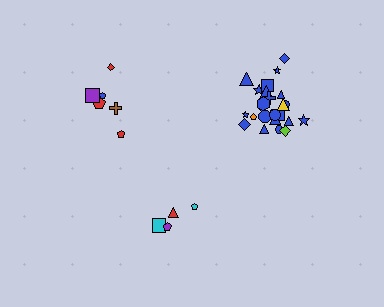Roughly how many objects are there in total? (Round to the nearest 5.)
Roughly 35 objects in total.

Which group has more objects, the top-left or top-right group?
The top-right group.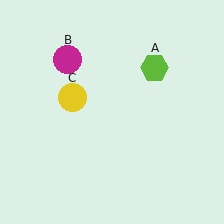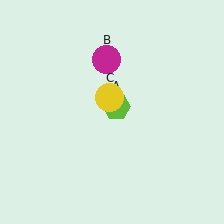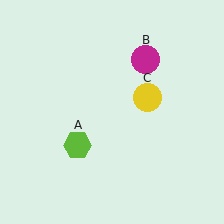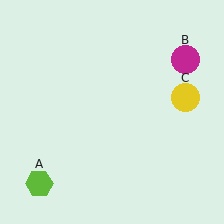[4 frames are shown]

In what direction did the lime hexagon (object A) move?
The lime hexagon (object A) moved down and to the left.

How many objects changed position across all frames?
3 objects changed position: lime hexagon (object A), magenta circle (object B), yellow circle (object C).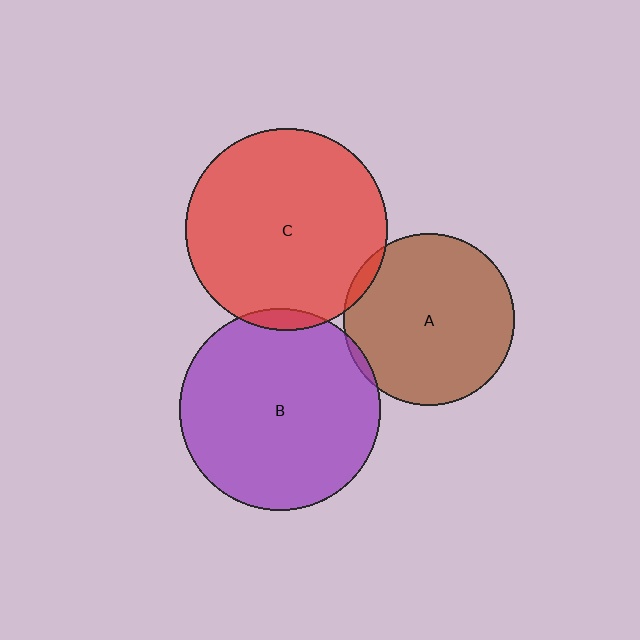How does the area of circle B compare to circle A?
Approximately 1.4 times.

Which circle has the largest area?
Circle B (purple).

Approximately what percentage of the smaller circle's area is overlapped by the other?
Approximately 5%.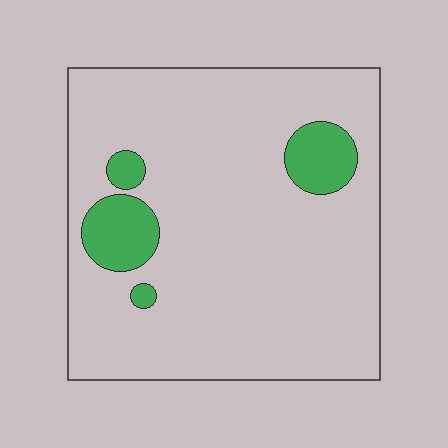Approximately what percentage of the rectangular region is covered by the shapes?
Approximately 10%.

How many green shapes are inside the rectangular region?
4.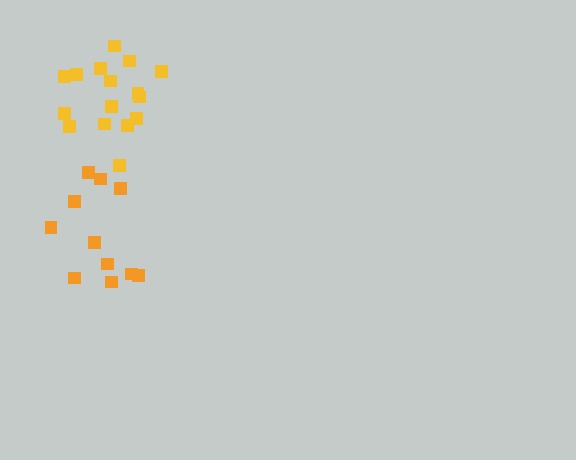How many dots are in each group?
Group 1: 11 dots, Group 2: 16 dots (27 total).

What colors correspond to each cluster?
The clusters are colored: orange, yellow.